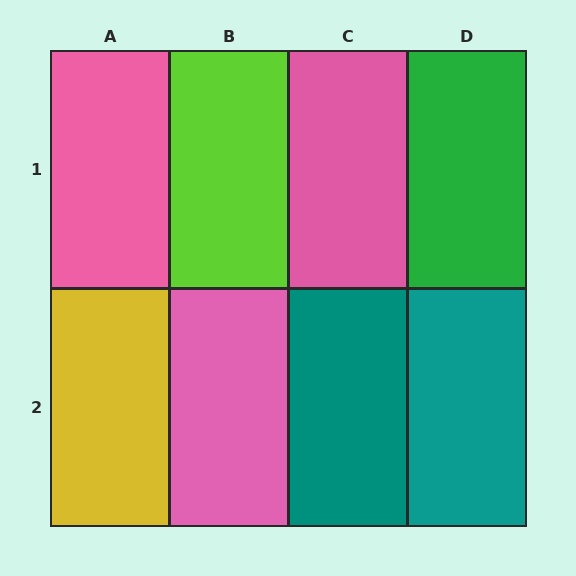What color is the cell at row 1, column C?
Pink.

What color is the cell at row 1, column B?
Lime.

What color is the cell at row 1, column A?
Pink.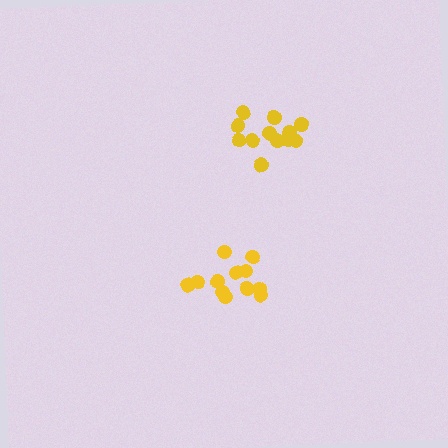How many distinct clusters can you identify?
There are 2 distinct clusters.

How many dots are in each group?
Group 1: 12 dots, Group 2: 13 dots (25 total).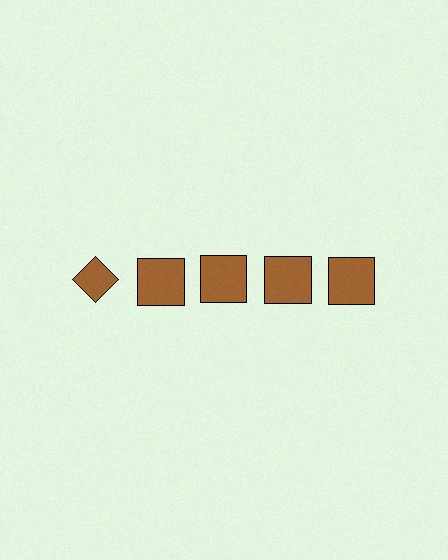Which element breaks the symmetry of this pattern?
The brown diamond in the top row, leftmost column breaks the symmetry. All other shapes are brown squares.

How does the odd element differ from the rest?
It has a different shape: diamond instead of square.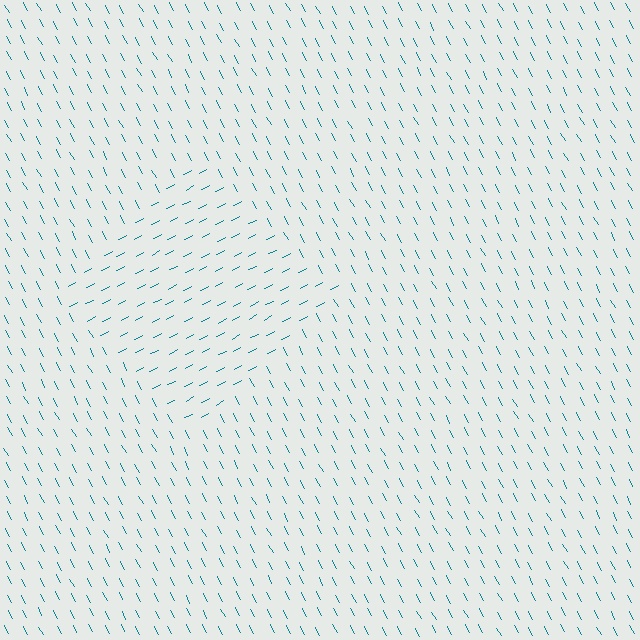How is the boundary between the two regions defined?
The boundary is defined purely by a change in line orientation (approximately 88 degrees difference). All lines are the same color and thickness.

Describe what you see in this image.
The image is filled with small teal line segments. A diamond region in the image has lines oriented differently from the surrounding lines, creating a visible texture boundary.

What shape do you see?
I see a diamond.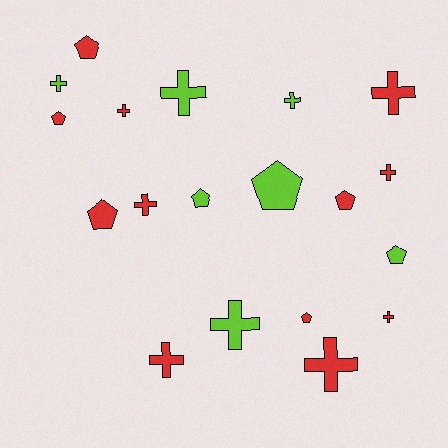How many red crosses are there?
There are 7 red crosses.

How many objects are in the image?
There are 19 objects.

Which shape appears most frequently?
Cross, with 11 objects.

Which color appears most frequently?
Red, with 12 objects.